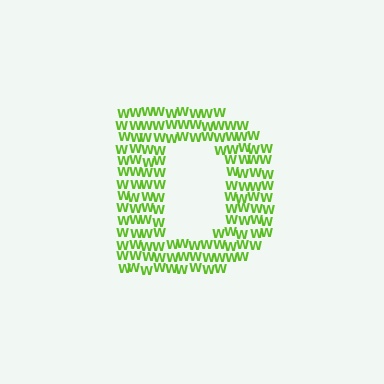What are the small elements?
The small elements are letter W's.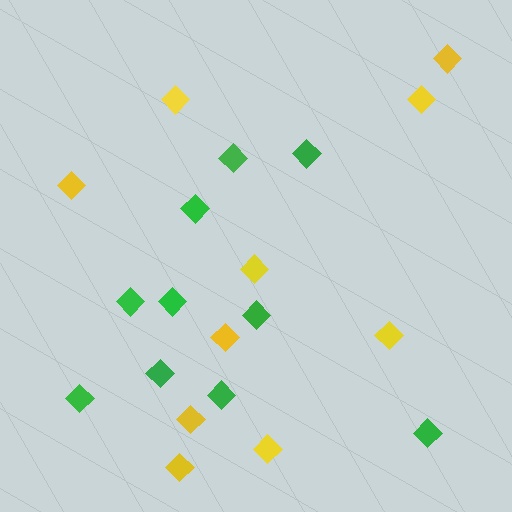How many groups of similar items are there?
There are 2 groups: one group of green diamonds (10) and one group of yellow diamonds (10).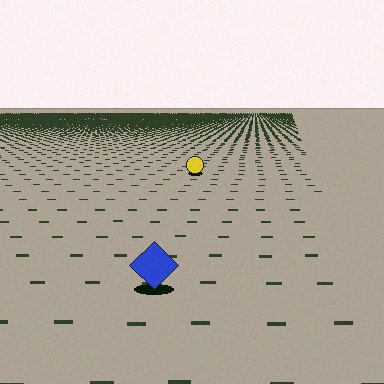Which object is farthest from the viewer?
The yellow circle is farthest from the viewer. It appears smaller and the ground texture around it is denser.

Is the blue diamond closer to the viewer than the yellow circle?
Yes. The blue diamond is closer — you can tell from the texture gradient: the ground texture is coarser near it.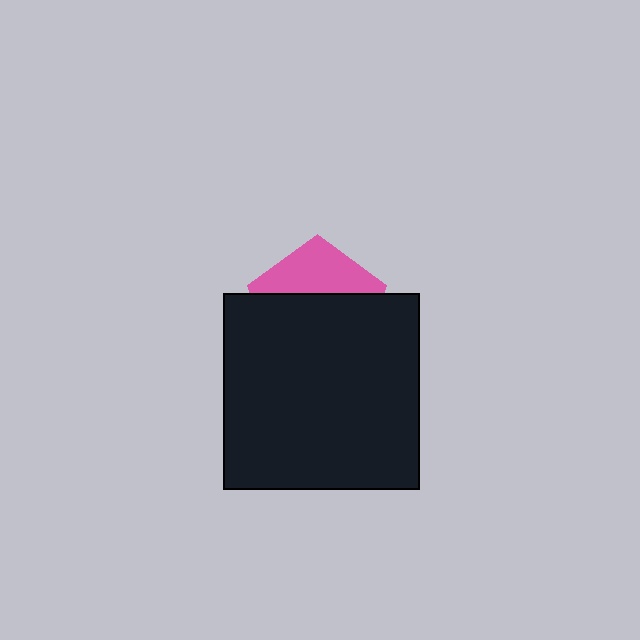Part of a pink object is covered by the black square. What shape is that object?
It is a pentagon.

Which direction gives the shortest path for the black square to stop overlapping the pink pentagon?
Moving down gives the shortest separation.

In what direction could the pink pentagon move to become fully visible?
The pink pentagon could move up. That would shift it out from behind the black square entirely.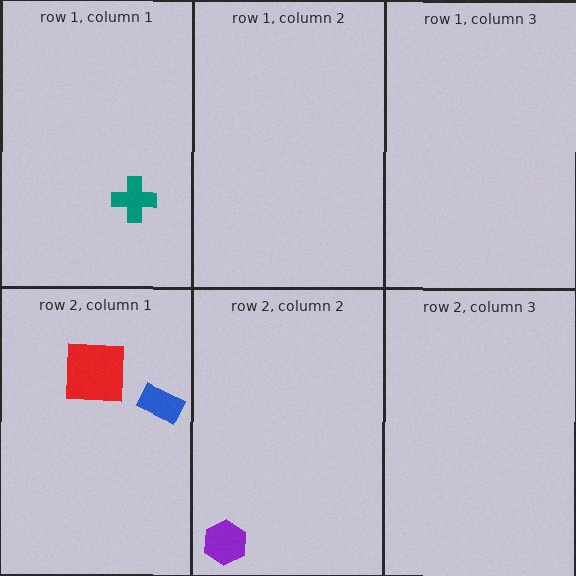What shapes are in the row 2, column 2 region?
The purple hexagon.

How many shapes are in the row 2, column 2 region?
1.